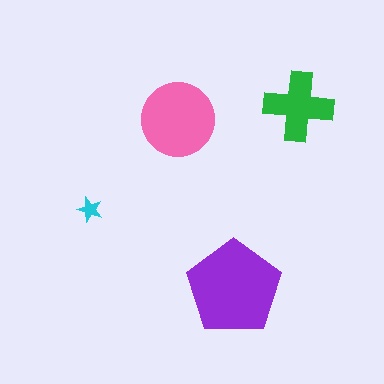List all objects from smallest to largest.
The cyan star, the green cross, the pink circle, the purple pentagon.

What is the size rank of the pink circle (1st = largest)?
2nd.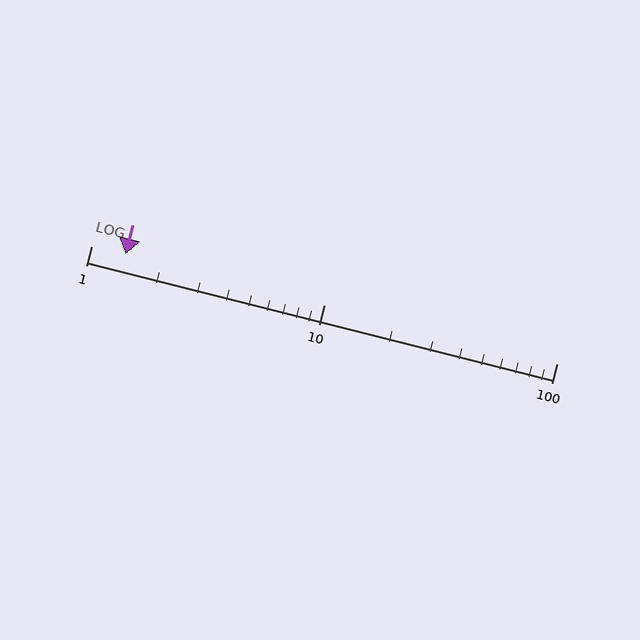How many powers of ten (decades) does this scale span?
The scale spans 2 decades, from 1 to 100.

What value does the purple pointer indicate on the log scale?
The pointer indicates approximately 1.4.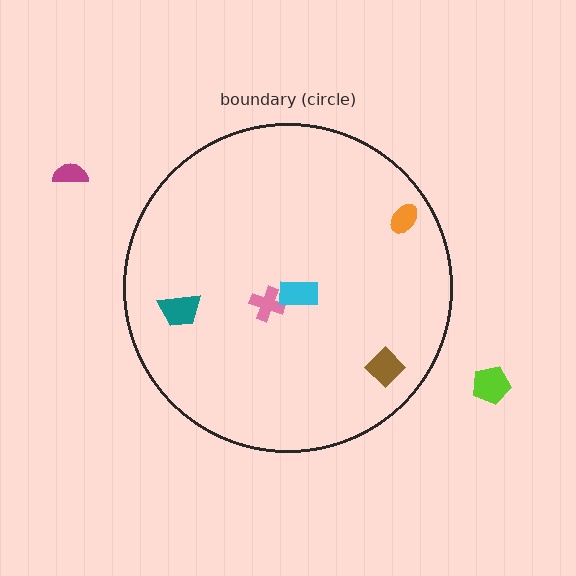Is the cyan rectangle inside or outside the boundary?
Inside.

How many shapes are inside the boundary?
5 inside, 2 outside.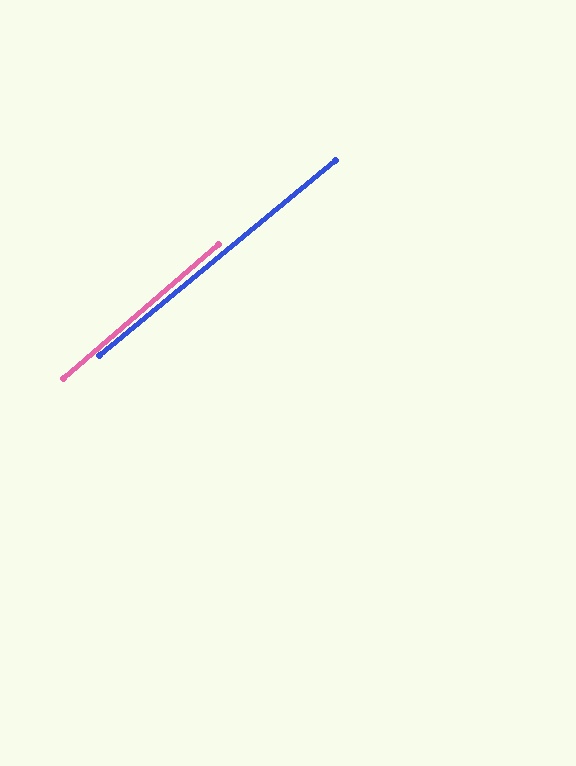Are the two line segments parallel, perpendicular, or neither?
Parallel — their directions differ by only 1.5°.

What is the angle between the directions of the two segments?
Approximately 1 degree.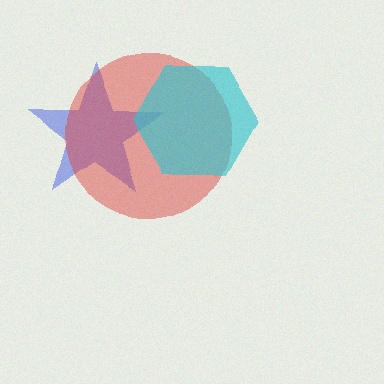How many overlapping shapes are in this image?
There are 3 overlapping shapes in the image.